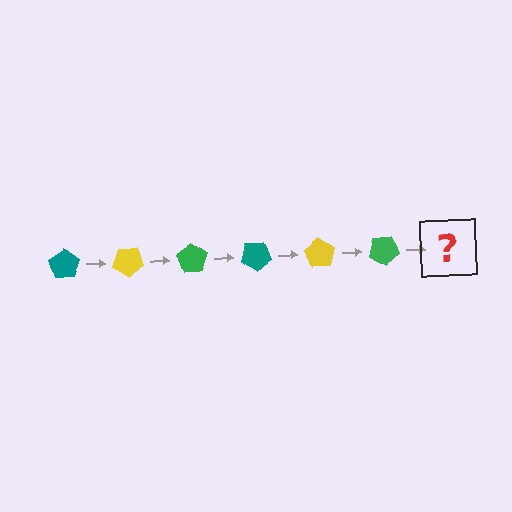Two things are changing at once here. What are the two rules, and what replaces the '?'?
The two rules are that it rotates 35 degrees each step and the color cycles through teal, yellow, and green. The '?' should be a teal pentagon, rotated 210 degrees from the start.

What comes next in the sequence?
The next element should be a teal pentagon, rotated 210 degrees from the start.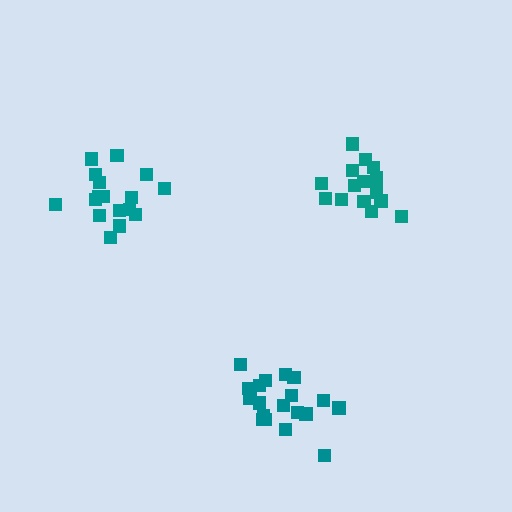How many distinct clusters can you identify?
There are 3 distinct clusters.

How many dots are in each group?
Group 1: 16 dots, Group 2: 19 dots, Group 3: 17 dots (52 total).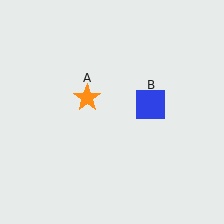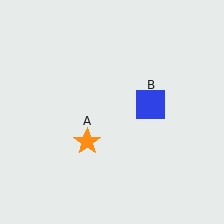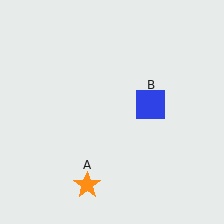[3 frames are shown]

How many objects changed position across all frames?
1 object changed position: orange star (object A).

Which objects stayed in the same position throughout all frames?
Blue square (object B) remained stationary.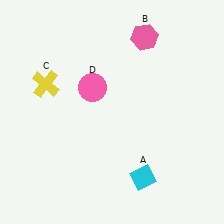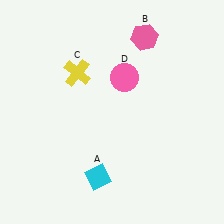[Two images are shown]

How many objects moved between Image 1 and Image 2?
3 objects moved between the two images.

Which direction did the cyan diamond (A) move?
The cyan diamond (A) moved left.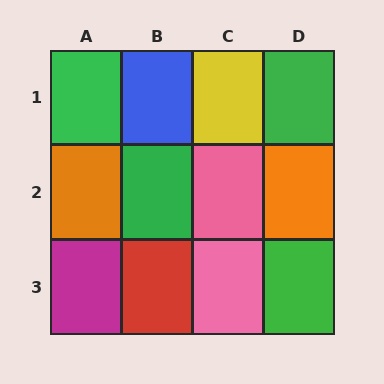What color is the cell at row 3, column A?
Magenta.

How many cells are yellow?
1 cell is yellow.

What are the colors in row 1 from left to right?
Green, blue, yellow, green.